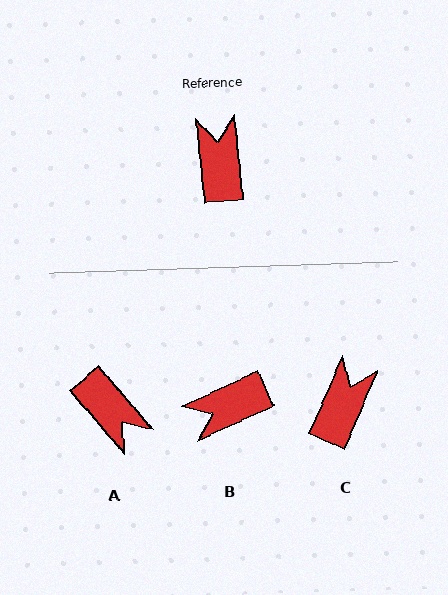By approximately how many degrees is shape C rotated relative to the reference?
Approximately 29 degrees clockwise.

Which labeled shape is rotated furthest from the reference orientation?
A, about 145 degrees away.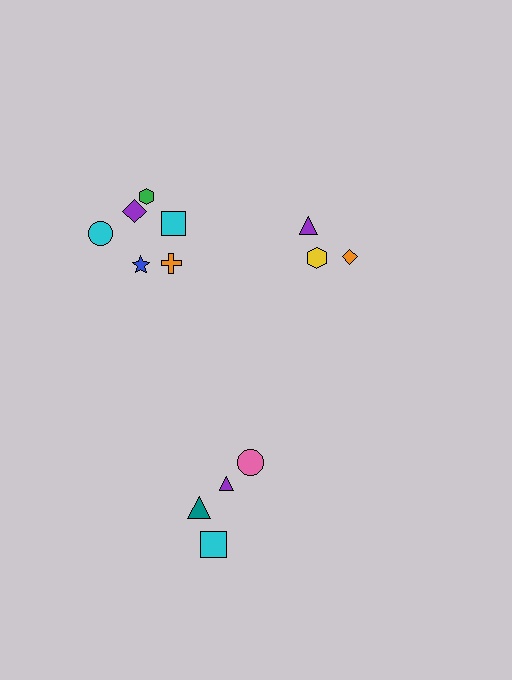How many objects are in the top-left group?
There are 6 objects.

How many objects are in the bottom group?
There are 4 objects.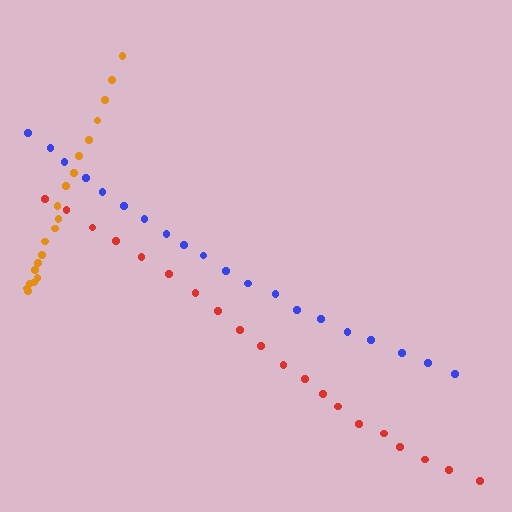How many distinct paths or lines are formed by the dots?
There are 3 distinct paths.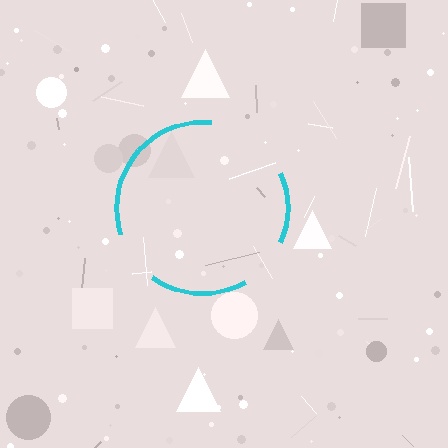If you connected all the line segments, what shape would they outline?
They would outline a circle.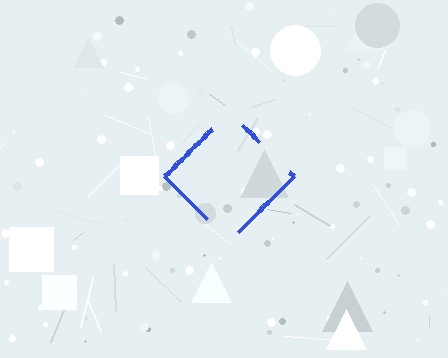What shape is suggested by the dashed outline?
The dashed outline suggests a diamond.